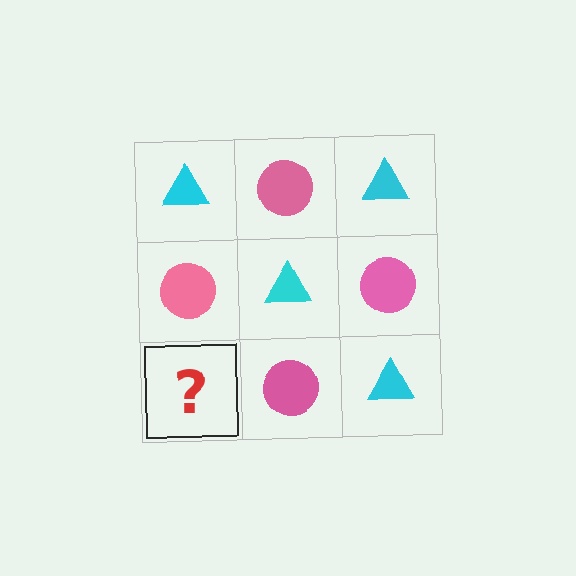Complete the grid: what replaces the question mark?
The question mark should be replaced with a cyan triangle.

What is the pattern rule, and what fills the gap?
The rule is that it alternates cyan triangle and pink circle in a checkerboard pattern. The gap should be filled with a cyan triangle.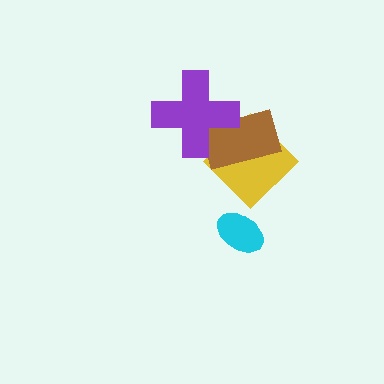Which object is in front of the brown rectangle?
The purple cross is in front of the brown rectangle.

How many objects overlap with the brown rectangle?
2 objects overlap with the brown rectangle.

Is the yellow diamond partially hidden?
Yes, it is partially covered by another shape.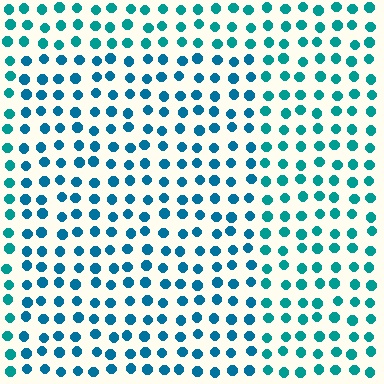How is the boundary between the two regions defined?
The boundary is defined purely by a slight shift in hue (about 21 degrees). Spacing, size, and orientation are identical on both sides.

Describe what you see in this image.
The image is filled with small teal elements in a uniform arrangement. A rectangle-shaped region is visible where the elements are tinted to a slightly different hue, forming a subtle color boundary.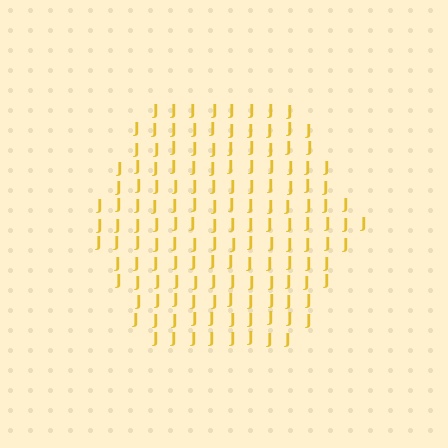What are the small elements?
The small elements are letter J's.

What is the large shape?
The large shape is a hexagon.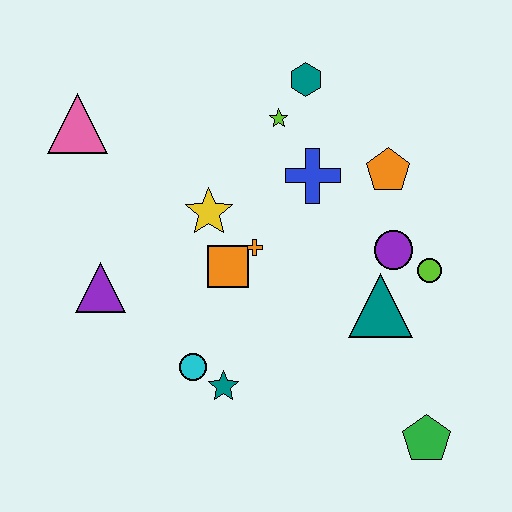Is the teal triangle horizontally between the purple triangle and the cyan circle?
No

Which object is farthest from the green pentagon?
The pink triangle is farthest from the green pentagon.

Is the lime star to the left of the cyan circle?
No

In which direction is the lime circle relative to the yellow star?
The lime circle is to the right of the yellow star.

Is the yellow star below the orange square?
No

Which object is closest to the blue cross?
The lime star is closest to the blue cross.